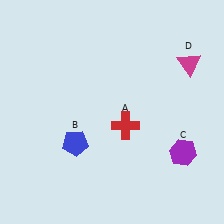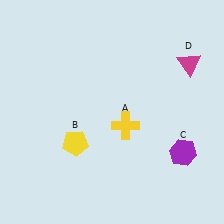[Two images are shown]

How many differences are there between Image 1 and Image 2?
There are 2 differences between the two images.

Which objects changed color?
A changed from red to yellow. B changed from blue to yellow.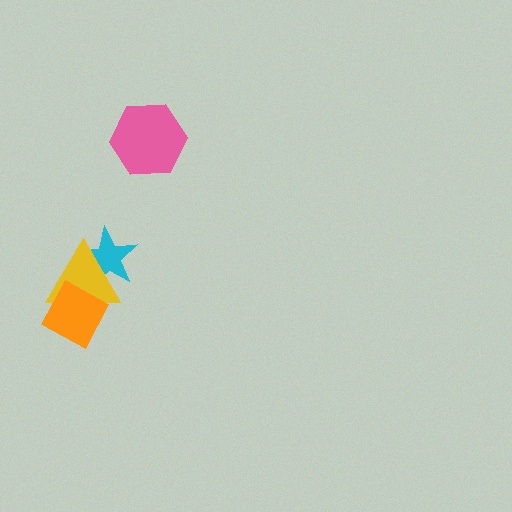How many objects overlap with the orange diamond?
1 object overlaps with the orange diamond.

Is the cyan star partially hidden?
Yes, it is partially covered by another shape.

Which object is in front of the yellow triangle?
The orange diamond is in front of the yellow triangle.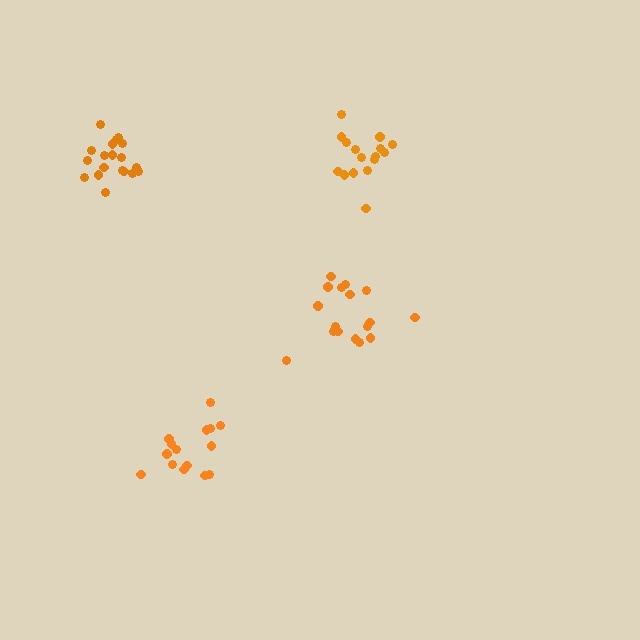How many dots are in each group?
Group 1: 17 dots, Group 2: 15 dots, Group 3: 19 dots, Group 4: 16 dots (67 total).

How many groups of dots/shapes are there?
There are 4 groups.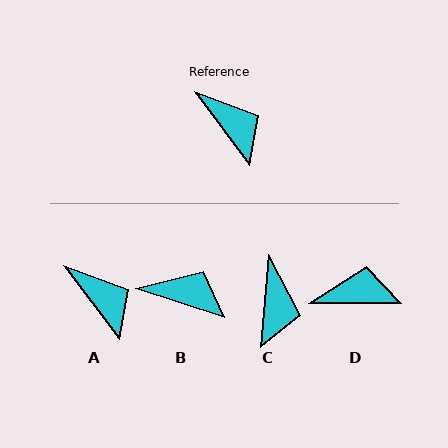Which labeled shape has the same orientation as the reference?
A.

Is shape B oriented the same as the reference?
No, it is off by about 35 degrees.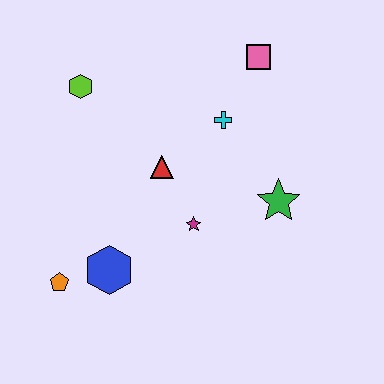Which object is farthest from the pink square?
The orange pentagon is farthest from the pink square.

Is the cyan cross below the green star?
No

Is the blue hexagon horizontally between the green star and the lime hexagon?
Yes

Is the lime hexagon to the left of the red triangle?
Yes